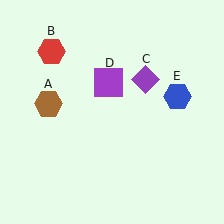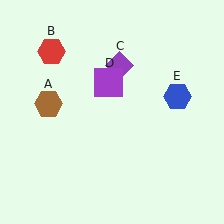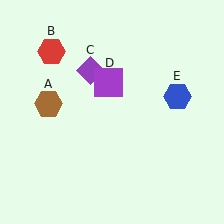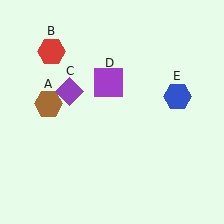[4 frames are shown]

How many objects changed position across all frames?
1 object changed position: purple diamond (object C).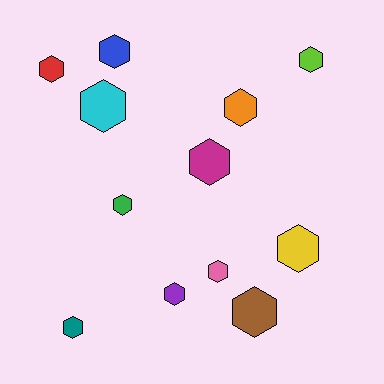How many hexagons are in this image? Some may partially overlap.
There are 12 hexagons.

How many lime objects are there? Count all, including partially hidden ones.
There is 1 lime object.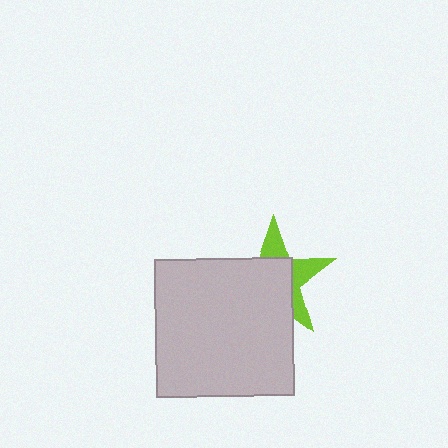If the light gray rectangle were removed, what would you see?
You would see the complete lime star.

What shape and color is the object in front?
The object in front is a light gray rectangle.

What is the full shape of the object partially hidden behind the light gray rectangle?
The partially hidden object is a lime star.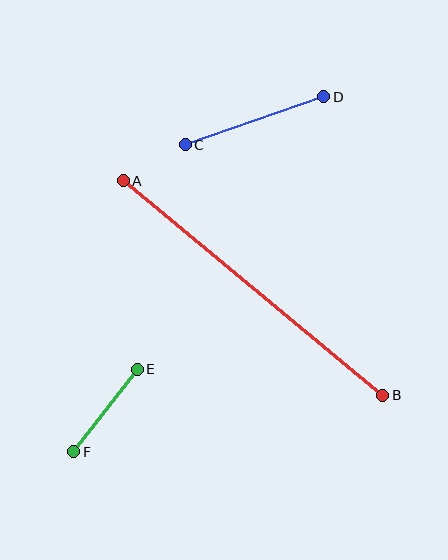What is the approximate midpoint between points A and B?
The midpoint is at approximately (253, 288) pixels.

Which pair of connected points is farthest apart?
Points A and B are farthest apart.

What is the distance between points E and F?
The distance is approximately 104 pixels.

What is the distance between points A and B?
The distance is approximately 337 pixels.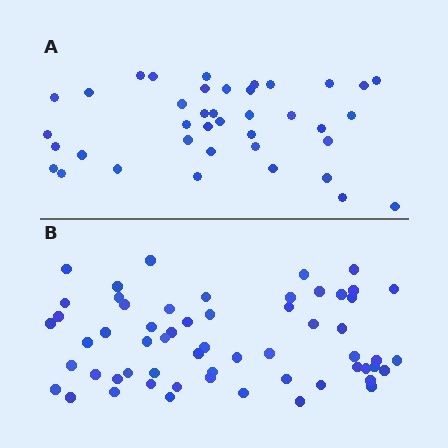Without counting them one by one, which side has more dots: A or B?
Region B (the bottom region) has more dots.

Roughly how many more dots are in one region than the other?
Region B has approximately 20 more dots than region A.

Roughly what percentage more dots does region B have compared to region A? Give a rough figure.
About 50% more.